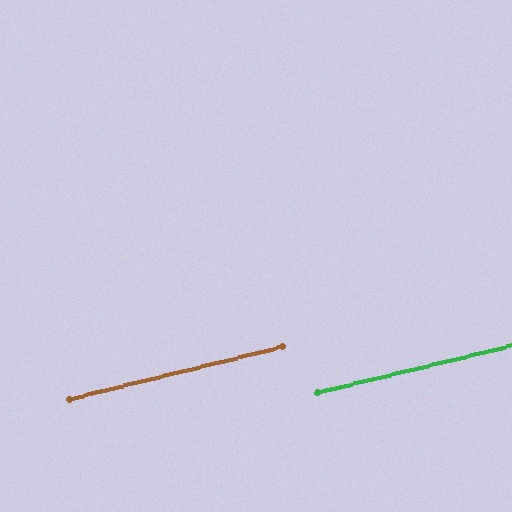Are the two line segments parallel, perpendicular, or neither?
Parallel — their directions differ by only 0.0°.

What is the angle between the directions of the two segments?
Approximately 0 degrees.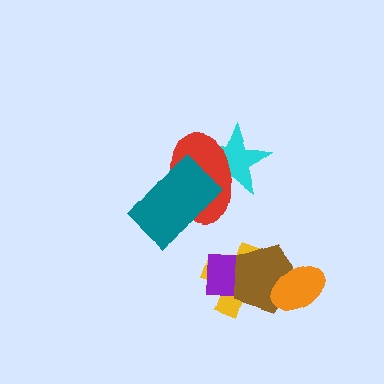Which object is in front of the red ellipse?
The teal rectangle is in front of the red ellipse.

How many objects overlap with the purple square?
2 objects overlap with the purple square.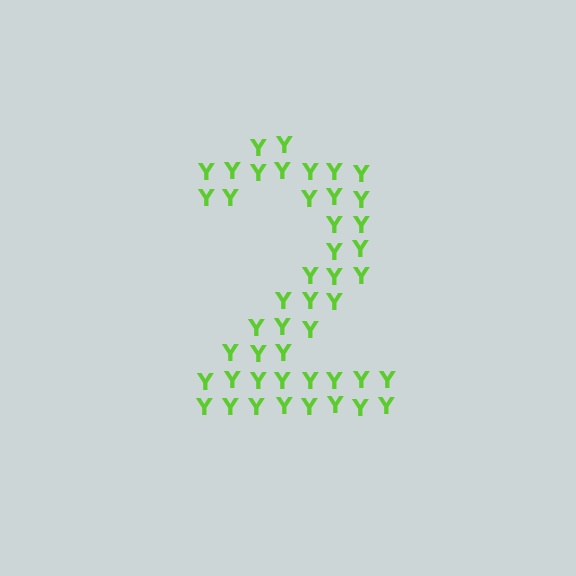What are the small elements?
The small elements are letter Y's.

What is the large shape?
The large shape is the digit 2.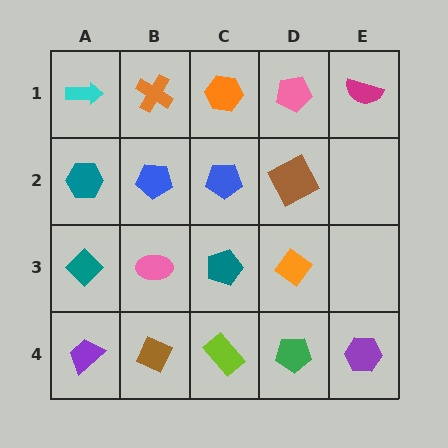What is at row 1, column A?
A cyan arrow.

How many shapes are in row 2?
4 shapes.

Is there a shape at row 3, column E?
No, that cell is empty.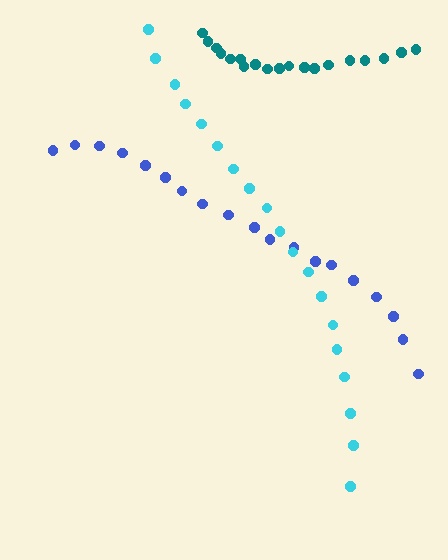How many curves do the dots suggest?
There are 3 distinct paths.